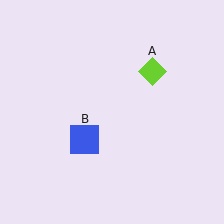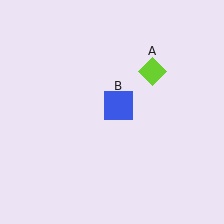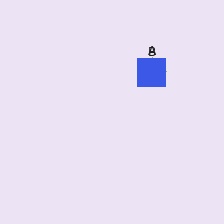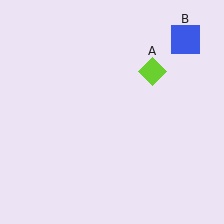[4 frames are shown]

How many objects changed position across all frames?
1 object changed position: blue square (object B).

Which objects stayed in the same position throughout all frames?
Lime diamond (object A) remained stationary.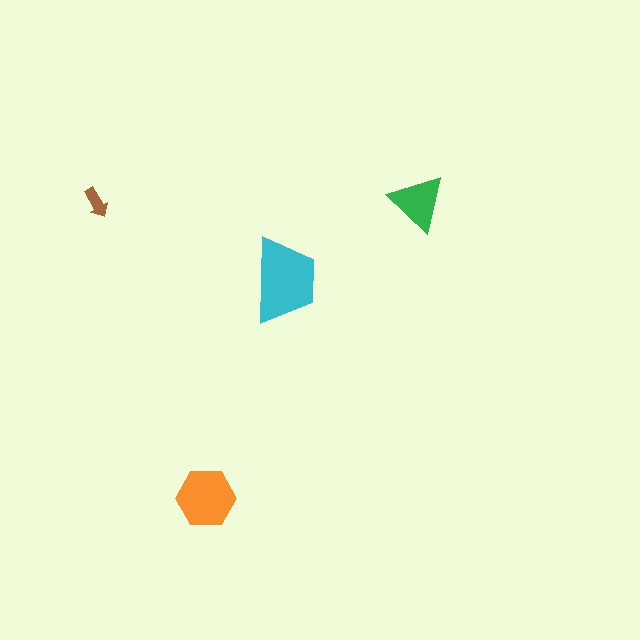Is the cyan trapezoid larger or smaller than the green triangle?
Larger.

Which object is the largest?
The cyan trapezoid.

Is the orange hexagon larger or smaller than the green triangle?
Larger.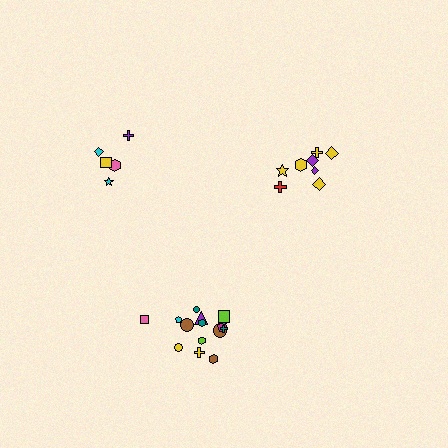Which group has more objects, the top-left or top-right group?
The top-right group.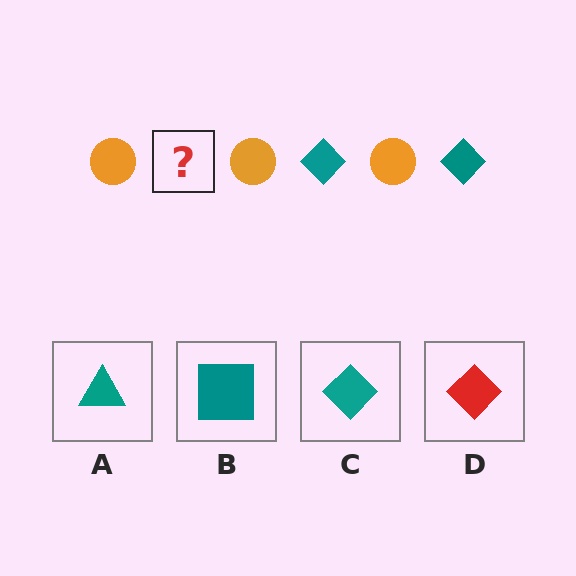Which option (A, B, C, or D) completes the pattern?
C.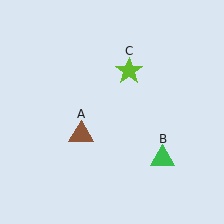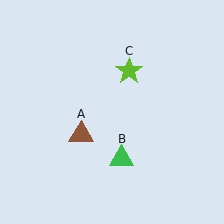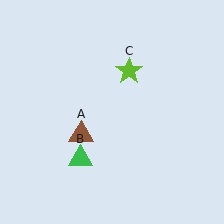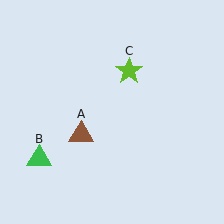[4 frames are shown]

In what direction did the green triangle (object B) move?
The green triangle (object B) moved left.